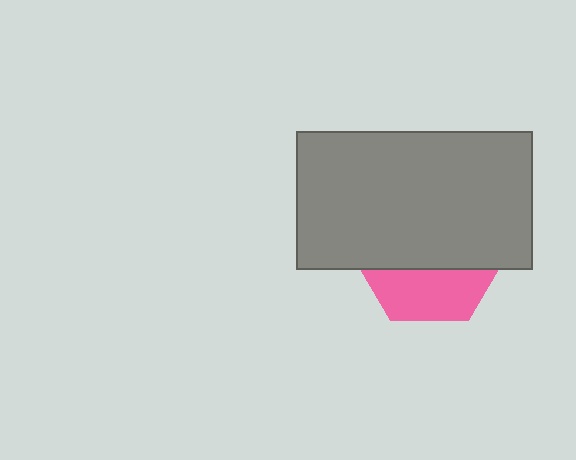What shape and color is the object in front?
The object in front is a gray rectangle.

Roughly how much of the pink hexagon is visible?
A small part of it is visible (roughly 34%).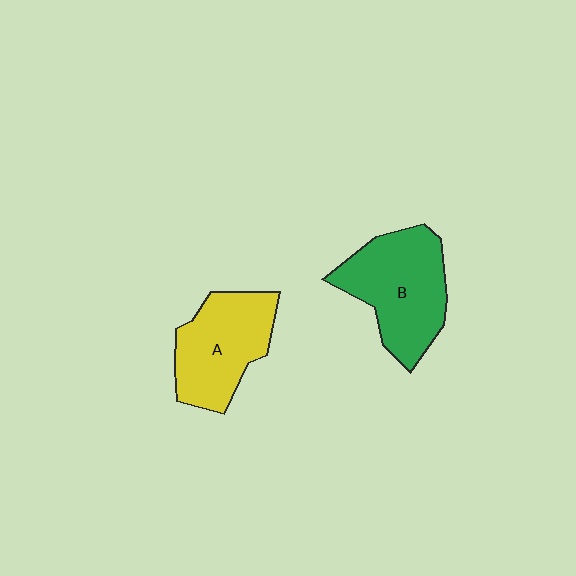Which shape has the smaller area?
Shape A (yellow).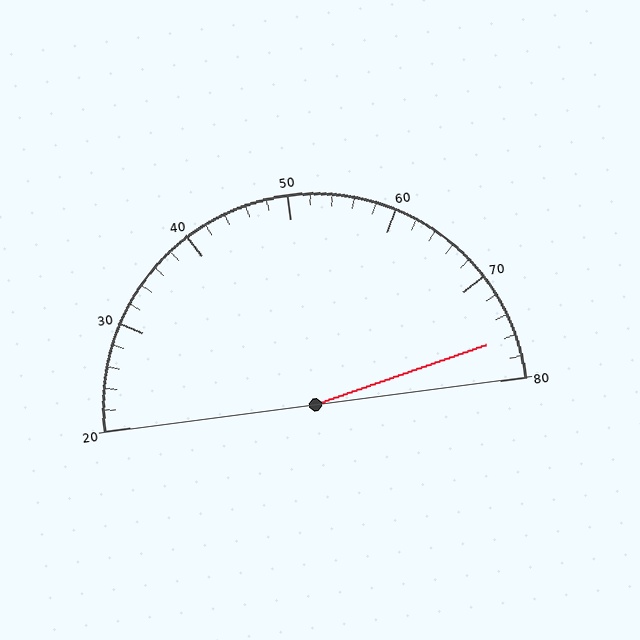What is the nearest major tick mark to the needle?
The nearest major tick mark is 80.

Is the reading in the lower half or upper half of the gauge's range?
The reading is in the upper half of the range (20 to 80).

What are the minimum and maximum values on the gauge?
The gauge ranges from 20 to 80.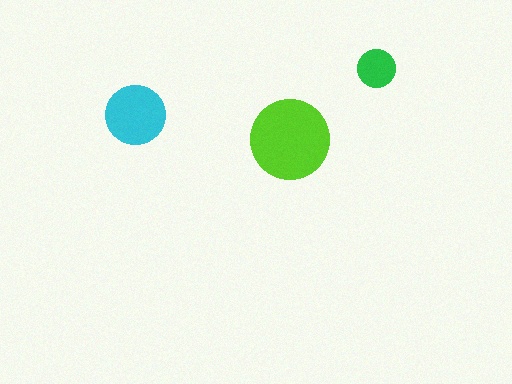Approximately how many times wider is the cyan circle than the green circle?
About 1.5 times wider.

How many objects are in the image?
There are 3 objects in the image.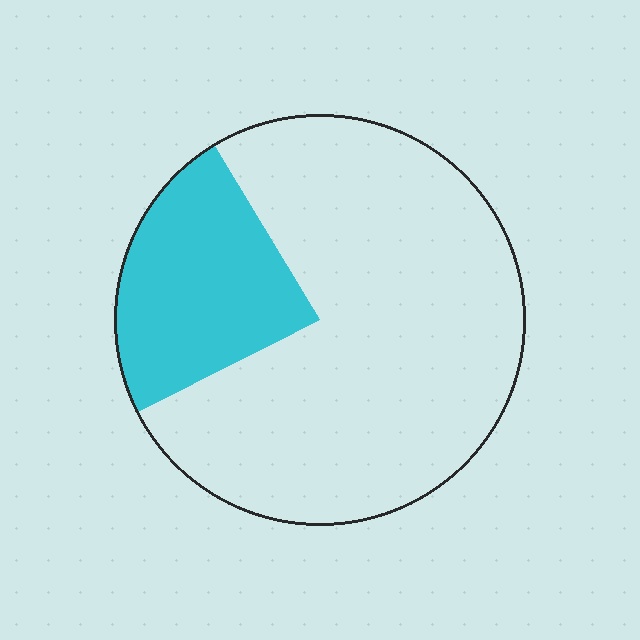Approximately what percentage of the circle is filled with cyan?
Approximately 25%.